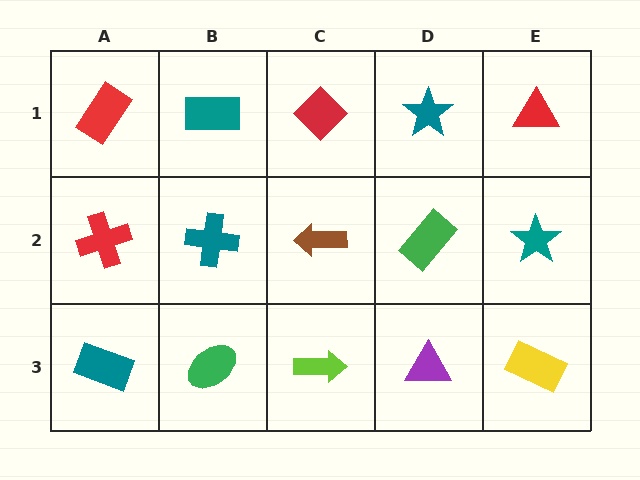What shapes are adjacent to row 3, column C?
A brown arrow (row 2, column C), a green ellipse (row 3, column B), a purple triangle (row 3, column D).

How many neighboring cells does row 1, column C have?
3.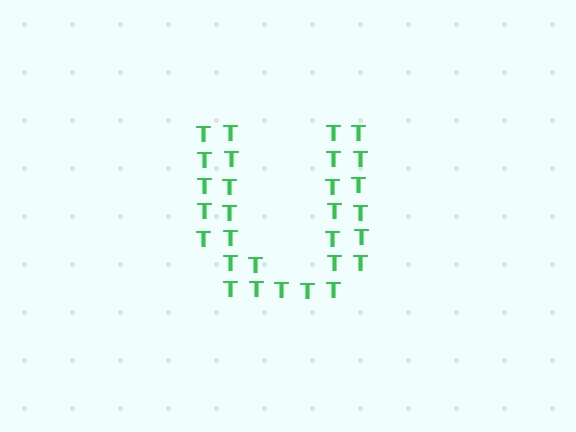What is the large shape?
The large shape is the letter U.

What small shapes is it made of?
It is made of small letter T's.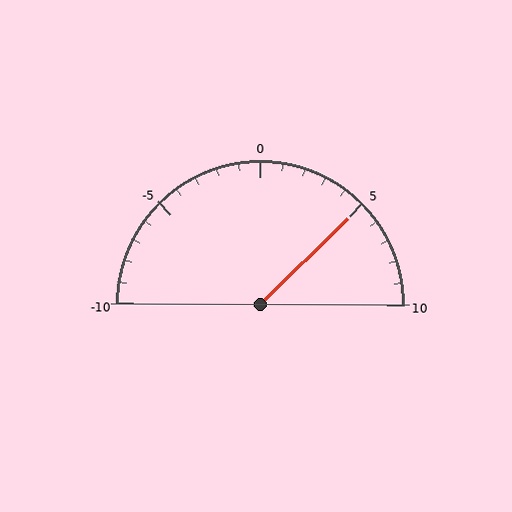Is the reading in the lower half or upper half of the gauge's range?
The reading is in the upper half of the range (-10 to 10).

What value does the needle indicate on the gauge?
The needle indicates approximately 5.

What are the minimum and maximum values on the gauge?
The gauge ranges from -10 to 10.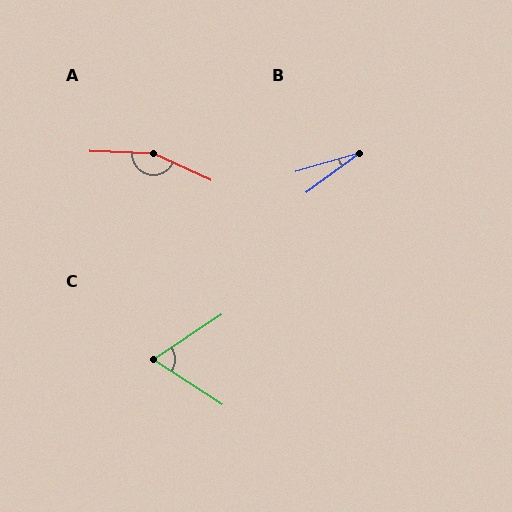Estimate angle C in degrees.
Approximately 67 degrees.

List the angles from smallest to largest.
B (20°), C (67°), A (158°).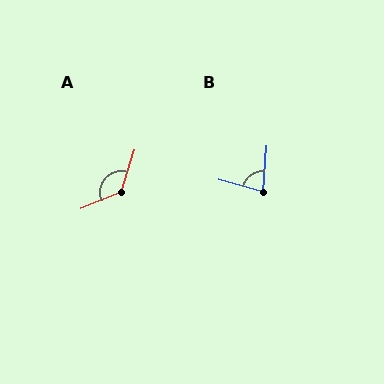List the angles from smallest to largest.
B (78°), A (130°).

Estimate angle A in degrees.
Approximately 130 degrees.